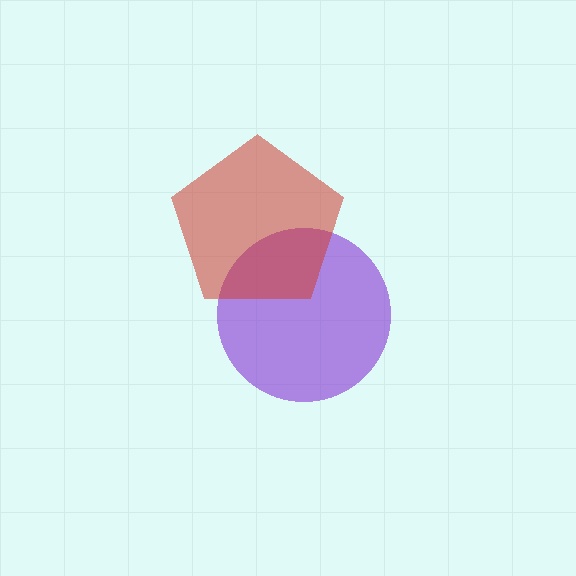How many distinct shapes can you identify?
There are 2 distinct shapes: a purple circle, a red pentagon.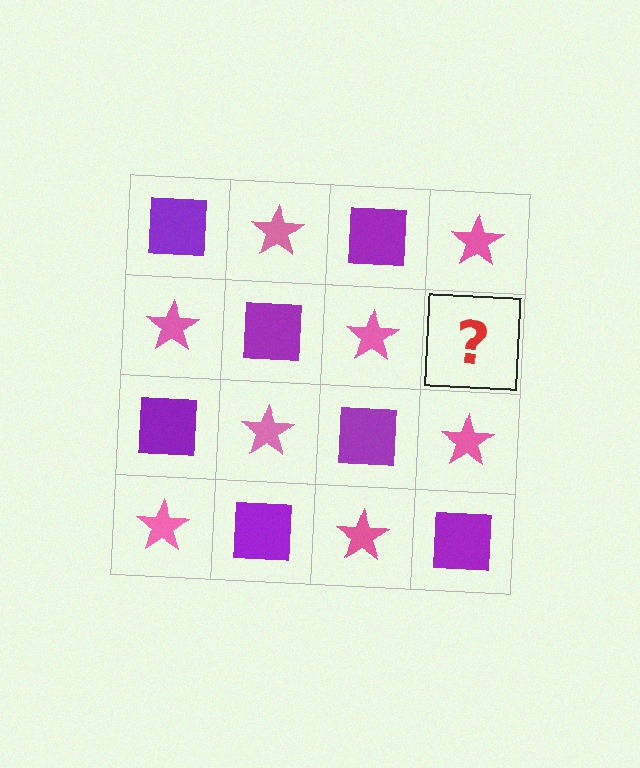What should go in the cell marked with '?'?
The missing cell should contain a purple square.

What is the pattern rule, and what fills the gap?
The rule is that it alternates purple square and pink star in a checkerboard pattern. The gap should be filled with a purple square.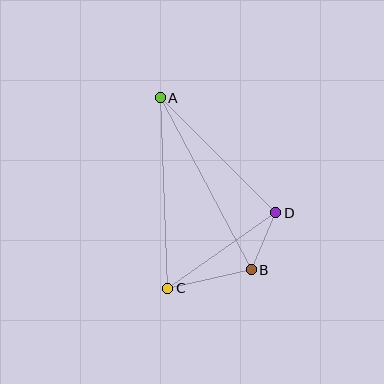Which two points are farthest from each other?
Points A and B are farthest from each other.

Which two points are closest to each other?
Points B and D are closest to each other.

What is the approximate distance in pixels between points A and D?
The distance between A and D is approximately 163 pixels.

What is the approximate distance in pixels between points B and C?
The distance between B and C is approximately 86 pixels.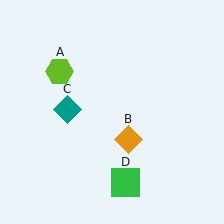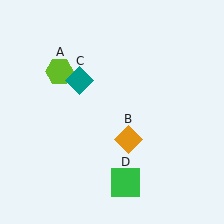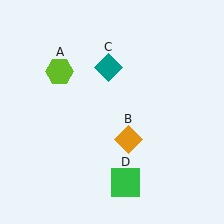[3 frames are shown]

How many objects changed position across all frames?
1 object changed position: teal diamond (object C).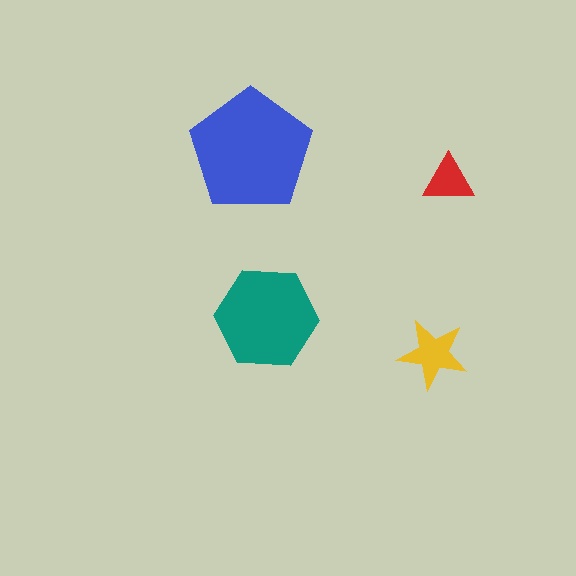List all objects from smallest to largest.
The red triangle, the yellow star, the teal hexagon, the blue pentagon.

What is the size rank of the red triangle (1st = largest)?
4th.